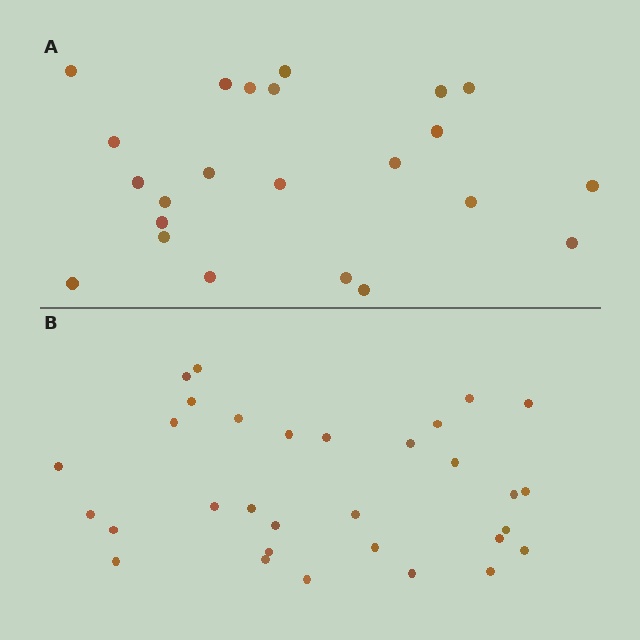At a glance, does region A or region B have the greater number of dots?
Region B (the bottom region) has more dots.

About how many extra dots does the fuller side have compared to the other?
Region B has roughly 8 or so more dots than region A.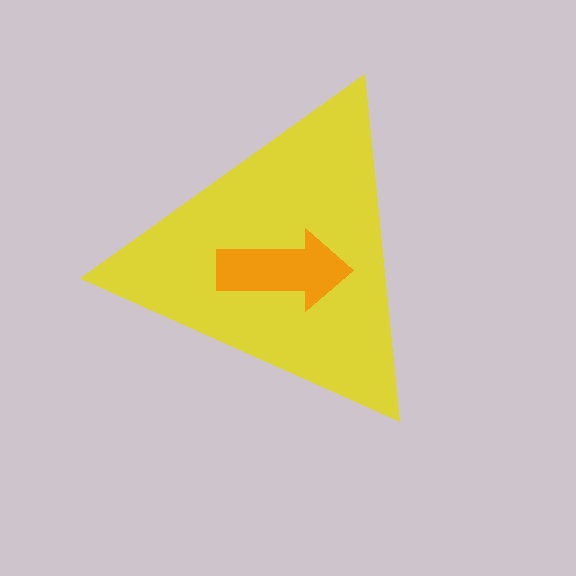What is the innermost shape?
The orange arrow.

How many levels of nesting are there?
2.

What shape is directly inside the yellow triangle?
The orange arrow.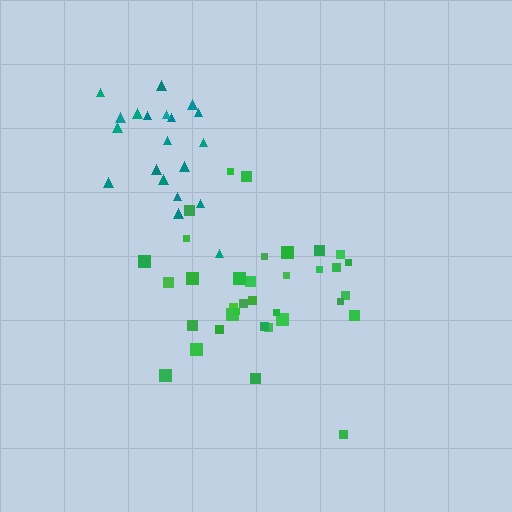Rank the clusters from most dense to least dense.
green, teal.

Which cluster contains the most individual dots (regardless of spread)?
Green (35).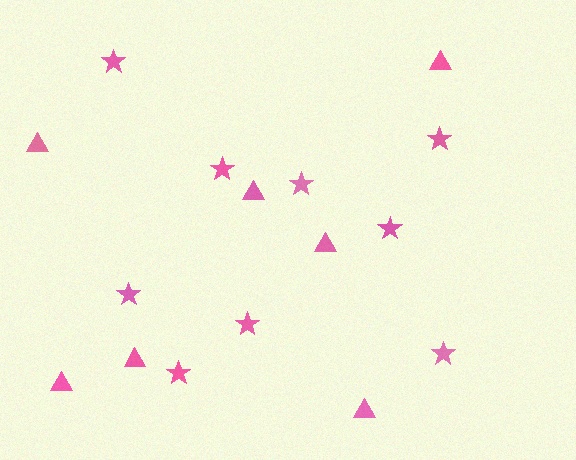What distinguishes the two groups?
There are 2 groups: one group of triangles (7) and one group of stars (9).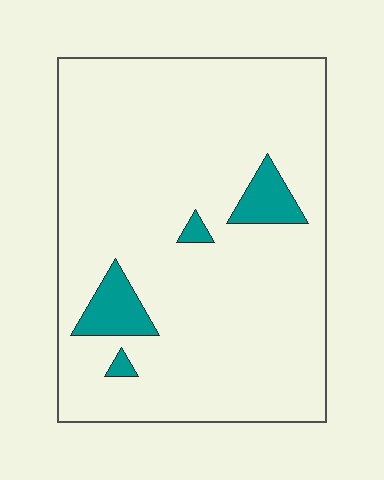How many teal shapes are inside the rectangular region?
4.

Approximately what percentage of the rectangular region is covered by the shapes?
Approximately 10%.